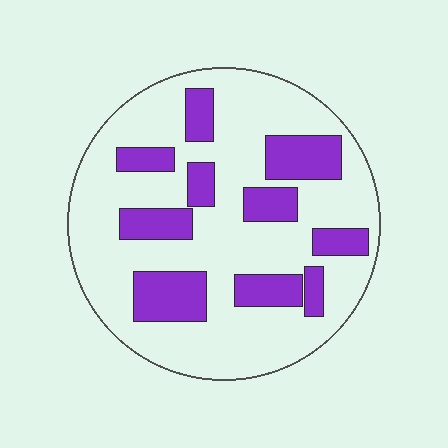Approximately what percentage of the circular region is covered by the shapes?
Approximately 25%.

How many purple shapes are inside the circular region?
10.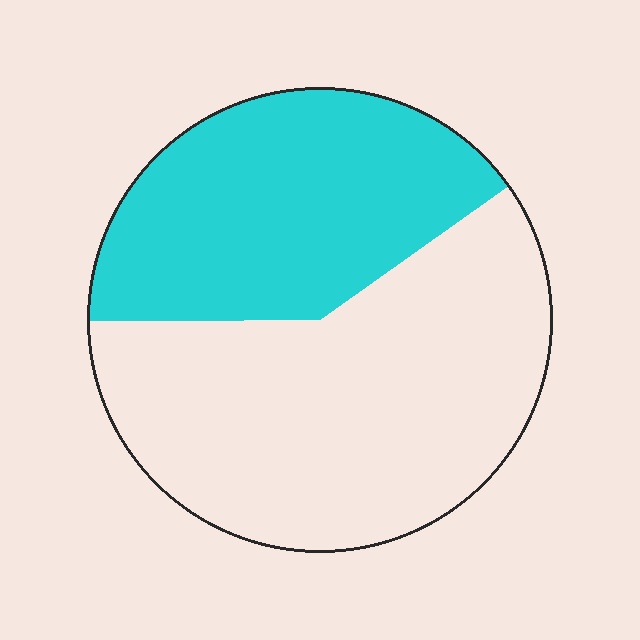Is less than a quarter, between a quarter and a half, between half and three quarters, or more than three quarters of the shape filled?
Between a quarter and a half.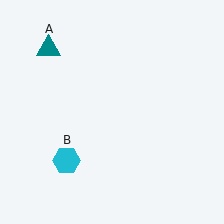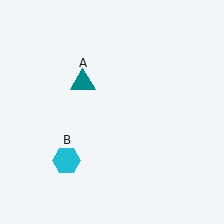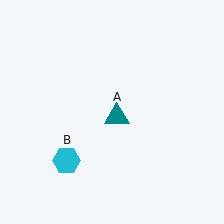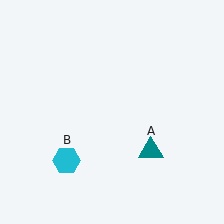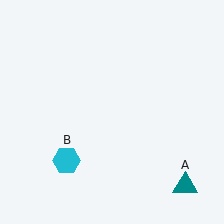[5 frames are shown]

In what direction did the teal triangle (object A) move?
The teal triangle (object A) moved down and to the right.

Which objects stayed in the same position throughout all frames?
Cyan hexagon (object B) remained stationary.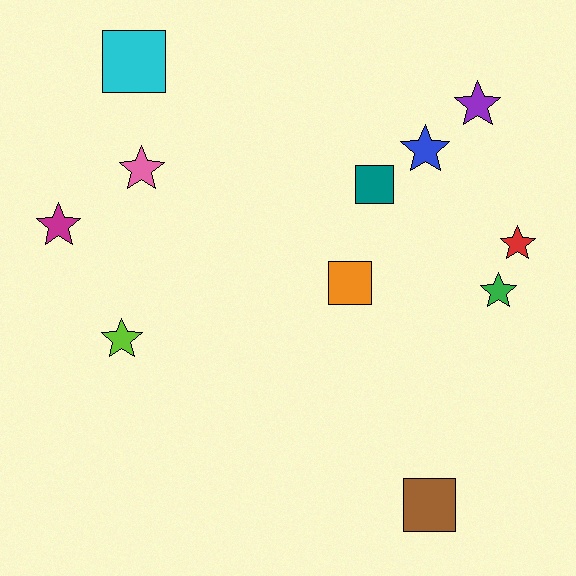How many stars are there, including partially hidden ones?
There are 7 stars.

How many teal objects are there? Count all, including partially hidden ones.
There is 1 teal object.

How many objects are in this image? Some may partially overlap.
There are 11 objects.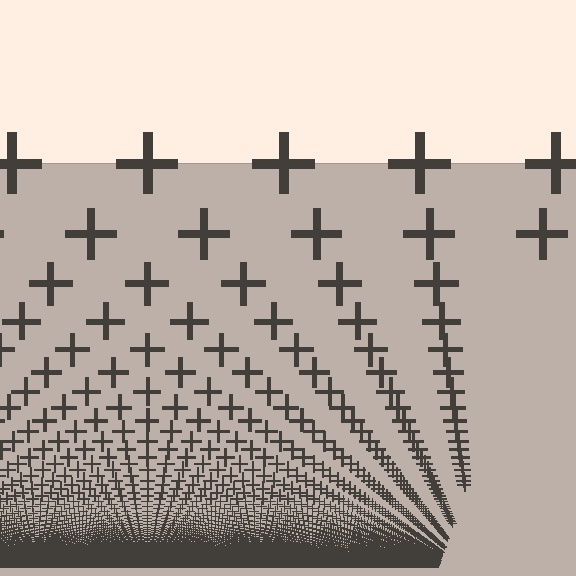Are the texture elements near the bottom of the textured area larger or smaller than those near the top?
Smaller. The gradient is inverted — elements near the bottom are smaller and denser.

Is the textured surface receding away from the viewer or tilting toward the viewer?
The surface appears to tilt toward the viewer. Texture elements get larger and sparser toward the top.